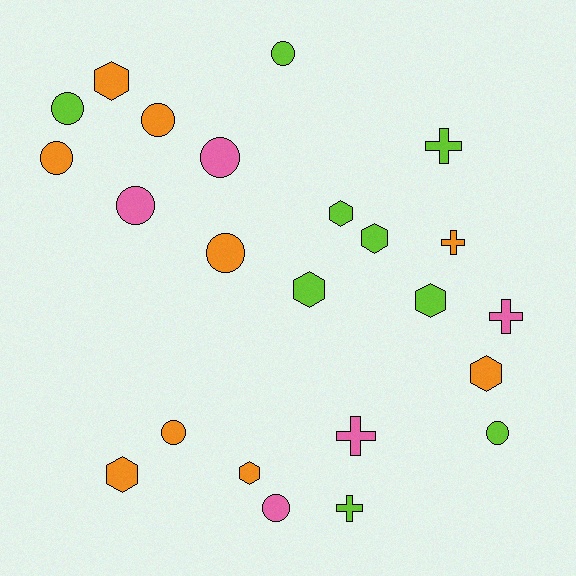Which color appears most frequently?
Lime, with 9 objects.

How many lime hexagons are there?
There are 4 lime hexagons.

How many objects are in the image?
There are 23 objects.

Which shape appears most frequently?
Circle, with 10 objects.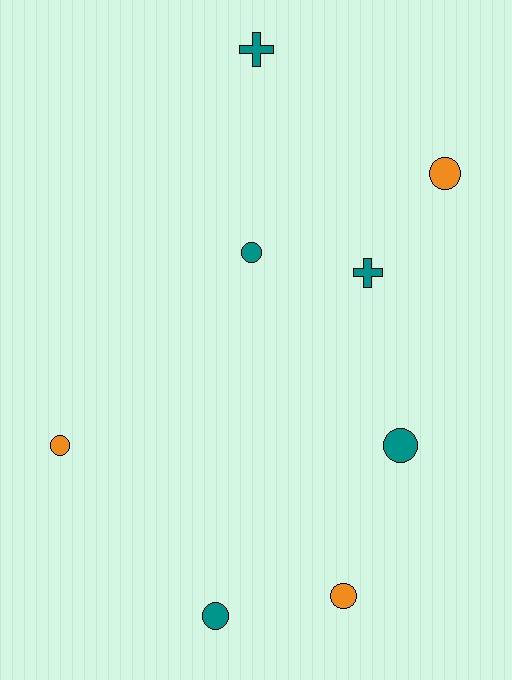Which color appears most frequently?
Teal, with 5 objects.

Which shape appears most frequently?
Circle, with 6 objects.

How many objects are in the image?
There are 8 objects.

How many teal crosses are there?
There are 2 teal crosses.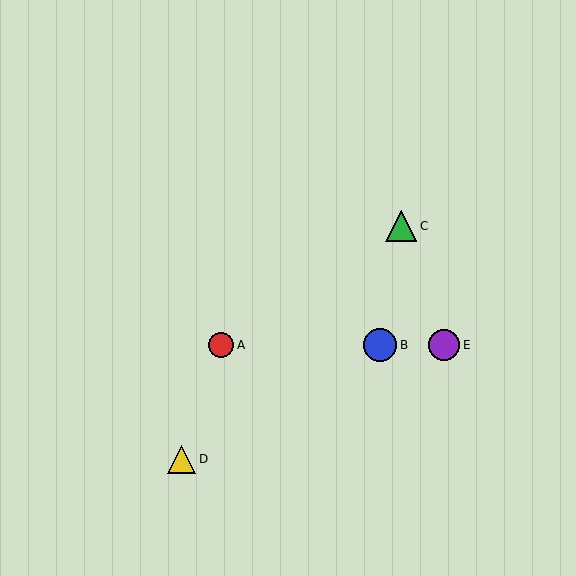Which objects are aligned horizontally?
Objects A, B, E are aligned horizontally.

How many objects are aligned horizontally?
3 objects (A, B, E) are aligned horizontally.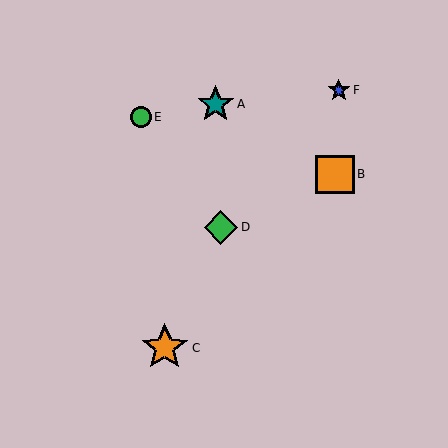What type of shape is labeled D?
Shape D is a green diamond.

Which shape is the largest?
The orange star (labeled C) is the largest.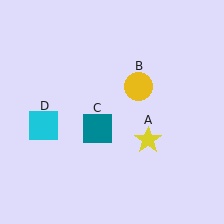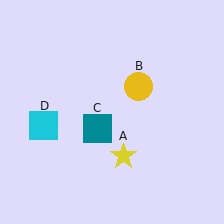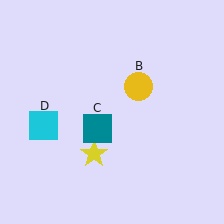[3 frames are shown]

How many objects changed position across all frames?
1 object changed position: yellow star (object A).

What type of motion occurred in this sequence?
The yellow star (object A) rotated clockwise around the center of the scene.